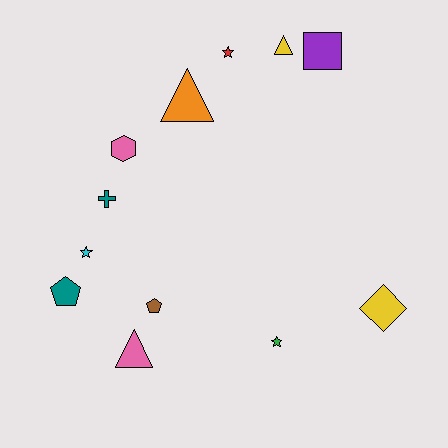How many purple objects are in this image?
There is 1 purple object.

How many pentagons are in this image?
There are 2 pentagons.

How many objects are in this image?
There are 12 objects.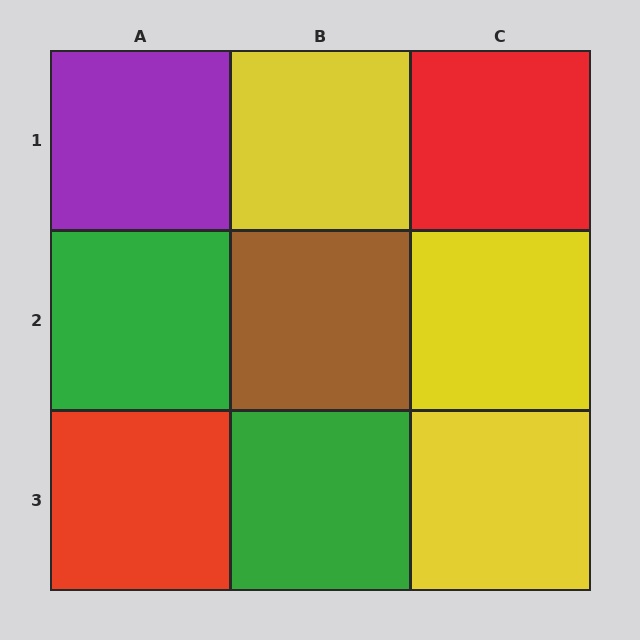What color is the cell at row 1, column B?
Yellow.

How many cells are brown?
1 cell is brown.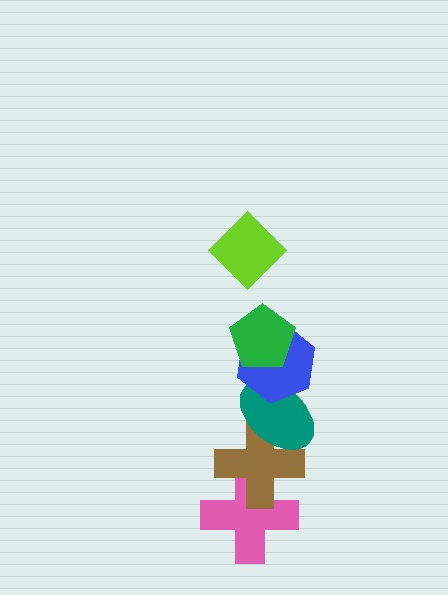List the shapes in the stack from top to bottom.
From top to bottom: the lime diamond, the green pentagon, the blue hexagon, the teal ellipse, the brown cross, the pink cross.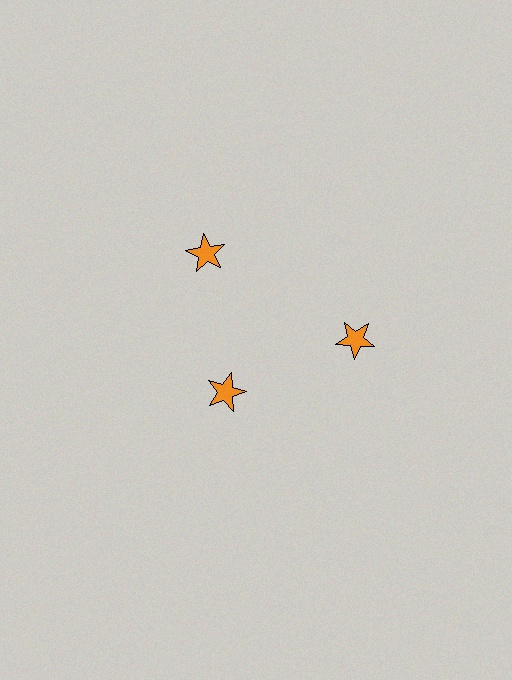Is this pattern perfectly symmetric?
No. The 3 orange stars are arranged in a ring, but one element near the 7 o'clock position is pulled inward toward the center, breaking the 3-fold rotational symmetry.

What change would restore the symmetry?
The symmetry would be restored by moving it outward, back onto the ring so that all 3 stars sit at equal angles and equal distance from the center.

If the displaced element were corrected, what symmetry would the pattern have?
It would have 3-fold rotational symmetry — the pattern would map onto itself every 120 degrees.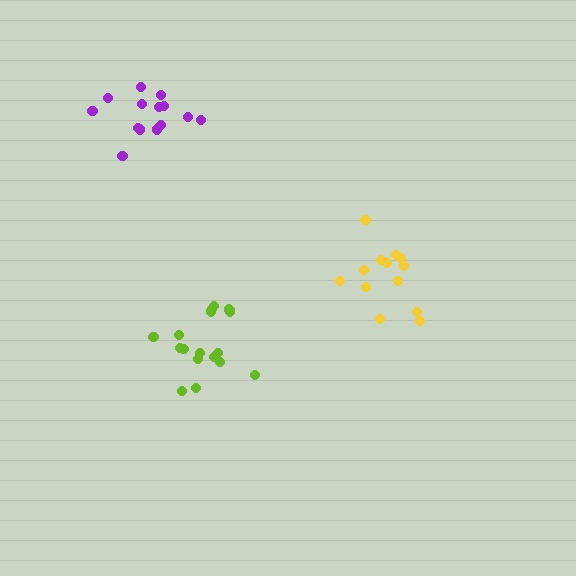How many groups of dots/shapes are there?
There are 3 groups.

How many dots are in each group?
Group 1: 13 dots, Group 2: 18 dots, Group 3: 14 dots (45 total).